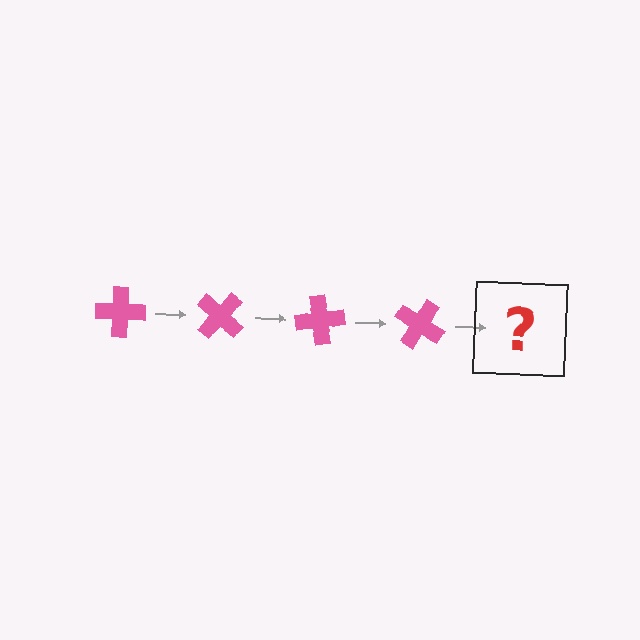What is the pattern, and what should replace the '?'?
The pattern is that the cross rotates 40 degrees each step. The '?' should be a pink cross rotated 160 degrees.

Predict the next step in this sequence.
The next step is a pink cross rotated 160 degrees.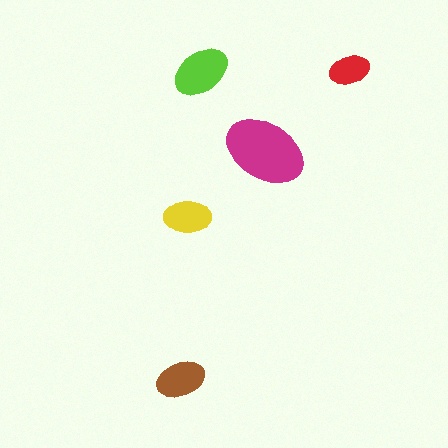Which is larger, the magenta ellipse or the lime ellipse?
The magenta one.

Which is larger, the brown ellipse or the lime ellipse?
The lime one.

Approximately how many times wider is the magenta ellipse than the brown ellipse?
About 1.5 times wider.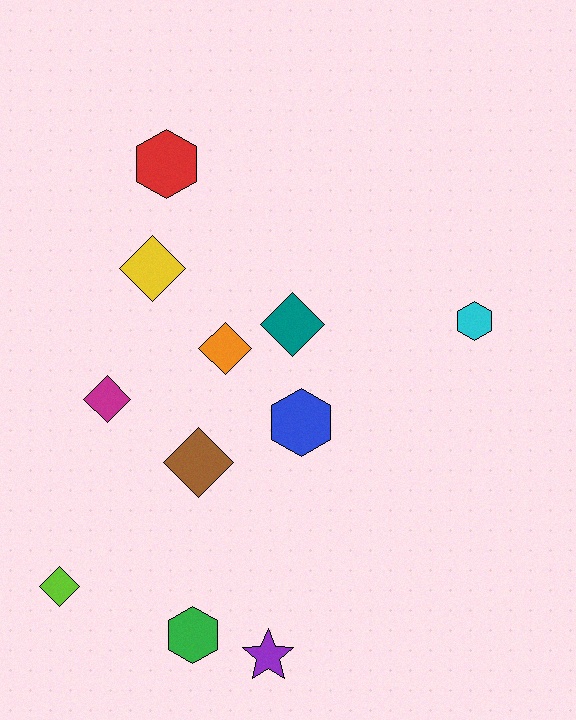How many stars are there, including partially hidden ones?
There is 1 star.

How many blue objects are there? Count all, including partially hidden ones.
There is 1 blue object.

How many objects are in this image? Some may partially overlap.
There are 11 objects.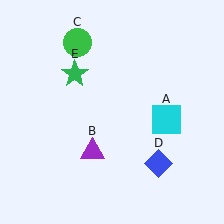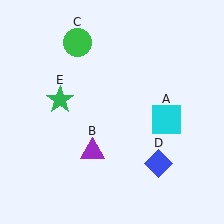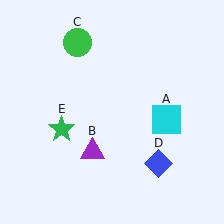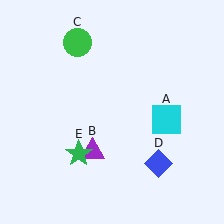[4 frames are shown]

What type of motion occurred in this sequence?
The green star (object E) rotated counterclockwise around the center of the scene.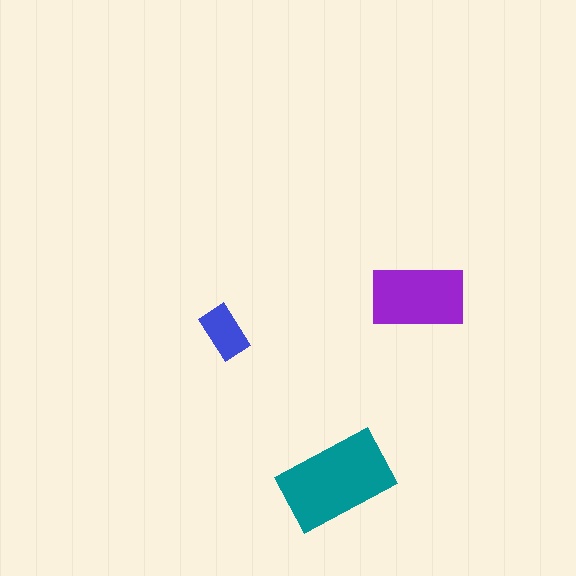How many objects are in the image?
There are 3 objects in the image.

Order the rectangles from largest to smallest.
the teal one, the purple one, the blue one.